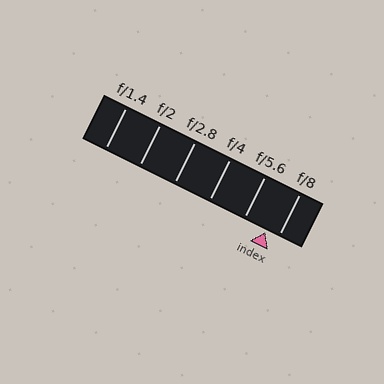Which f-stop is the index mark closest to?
The index mark is closest to f/8.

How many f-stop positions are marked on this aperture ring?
There are 6 f-stop positions marked.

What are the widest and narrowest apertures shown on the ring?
The widest aperture shown is f/1.4 and the narrowest is f/8.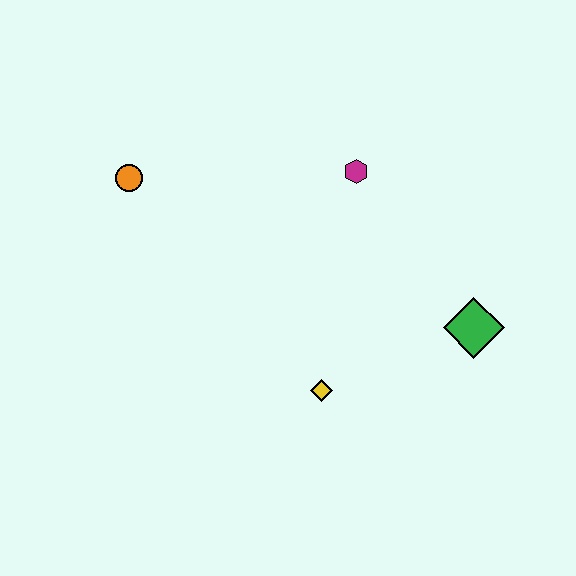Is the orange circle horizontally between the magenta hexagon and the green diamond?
No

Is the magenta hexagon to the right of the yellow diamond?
Yes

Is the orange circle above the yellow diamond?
Yes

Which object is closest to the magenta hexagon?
The green diamond is closest to the magenta hexagon.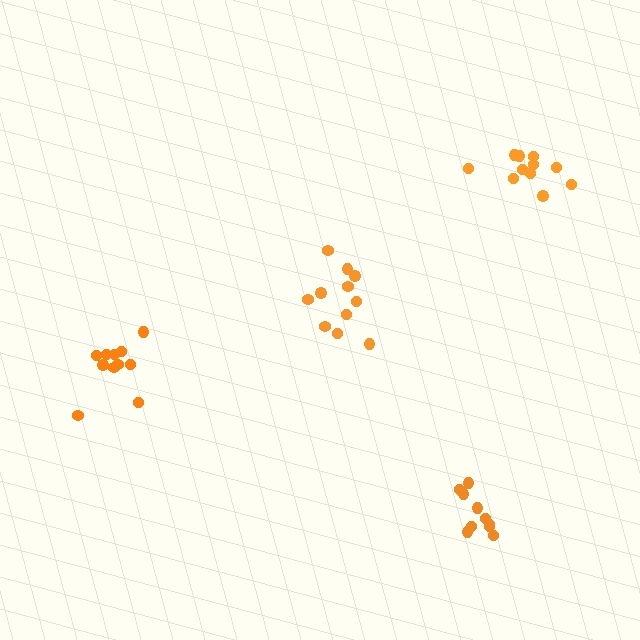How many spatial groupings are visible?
There are 4 spatial groupings.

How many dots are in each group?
Group 1: 11 dots, Group 2: 11 dots, Group 3: 11 dots, Group 4: 10 dots (43 total).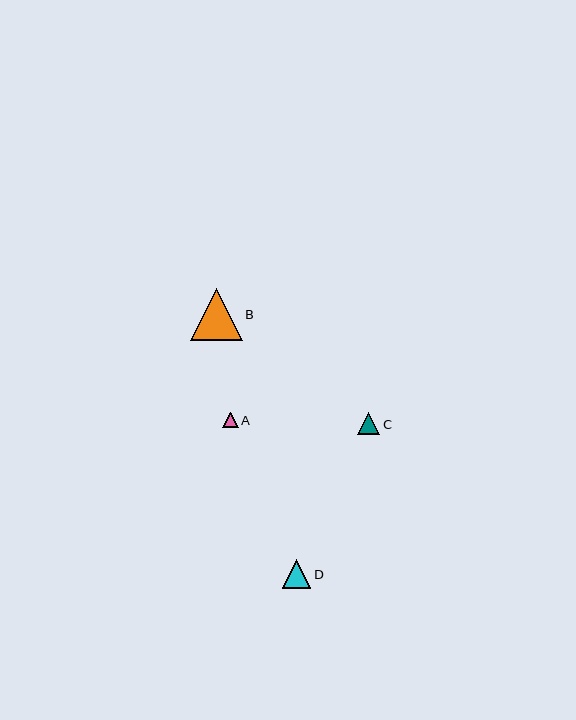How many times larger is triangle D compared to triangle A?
Triangle D is approximately 1.8 times the size of triangle A.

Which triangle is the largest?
Triangle B is the largest with a size of approximately 52 pixels.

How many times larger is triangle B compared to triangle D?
Triangle B is approximately 1.8 times the size of triangle D.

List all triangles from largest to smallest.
From largest to smallest: B, D, C, A.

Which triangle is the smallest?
Triangle A is the smallest with a size of approximately 15 pixels.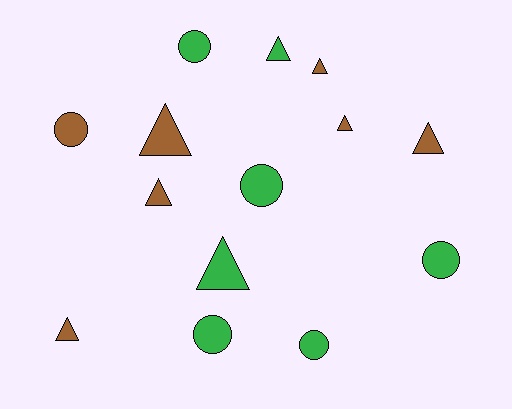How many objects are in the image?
There are 14 objects.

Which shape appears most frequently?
Triangle, with 8 objects.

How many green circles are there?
There are 5 green circles.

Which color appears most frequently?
Green, with 7 objects.